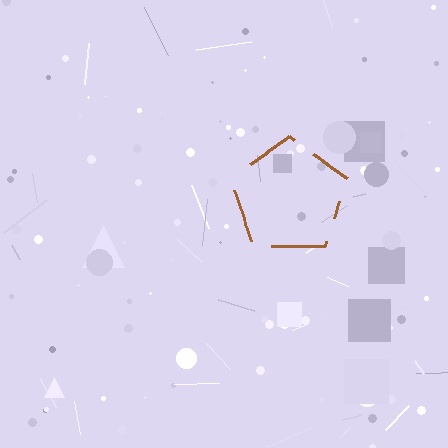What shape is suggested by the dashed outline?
The dashed outline suggests a pentagon.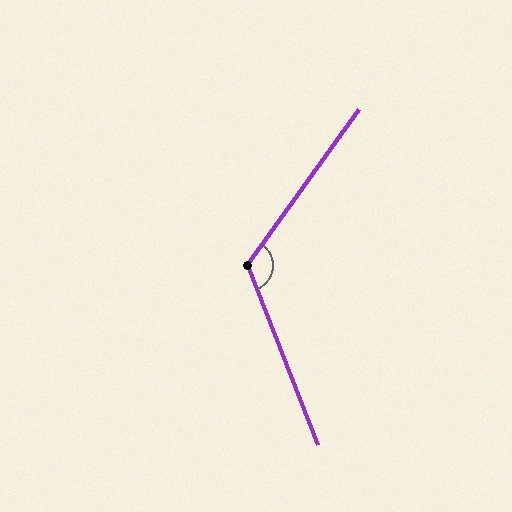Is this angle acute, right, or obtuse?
It is obtuse.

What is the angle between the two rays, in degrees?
Approximately 123 degrees.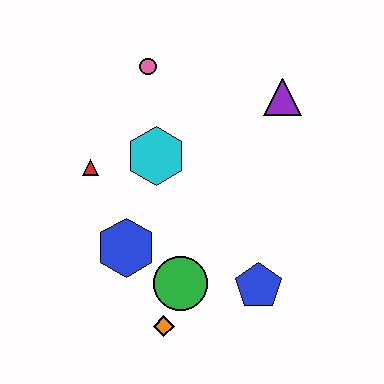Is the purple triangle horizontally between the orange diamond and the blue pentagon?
No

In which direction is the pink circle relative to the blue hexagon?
The pink circle is above the blue hexagon.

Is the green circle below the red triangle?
Yes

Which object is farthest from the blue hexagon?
The purple triangle is farthest from the blue hexagon.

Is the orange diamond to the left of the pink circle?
No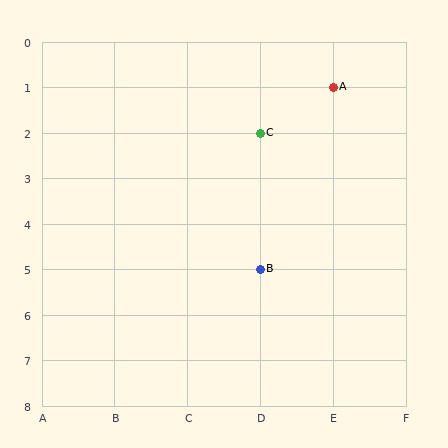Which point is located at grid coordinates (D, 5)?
Point B is at (D, 5).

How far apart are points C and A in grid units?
Points C and A are 1 column and 1 row apart (about 1.4 grid units diagonally).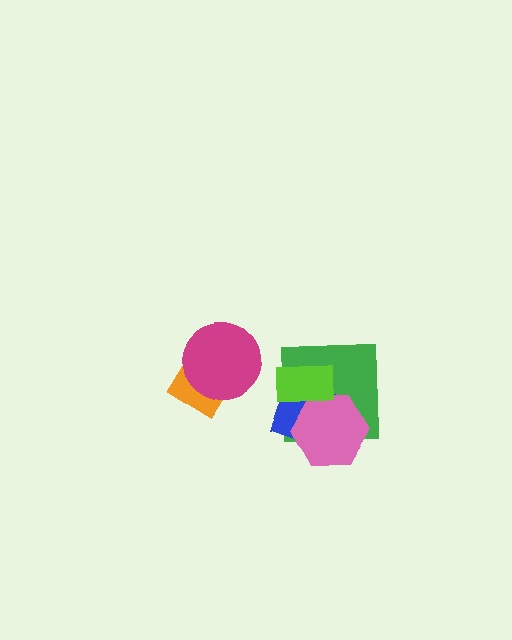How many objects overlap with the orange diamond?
1 object overlaps with the orange diamond.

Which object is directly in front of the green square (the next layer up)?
The blue diamond is directly in front of the green square.